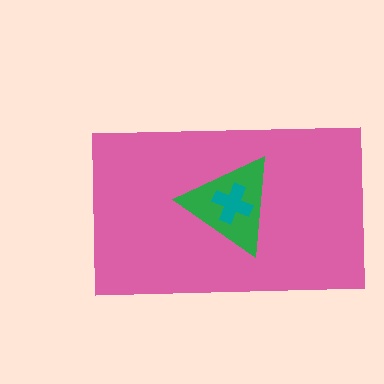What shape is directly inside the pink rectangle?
The green triangle.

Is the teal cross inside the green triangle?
Yes.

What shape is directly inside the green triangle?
The teal cross.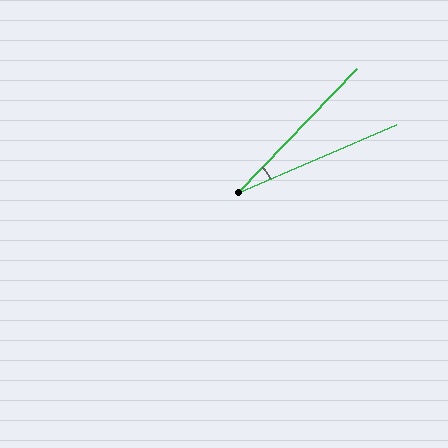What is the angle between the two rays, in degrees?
Approximately 23 degrees.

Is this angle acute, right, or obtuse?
It is acute.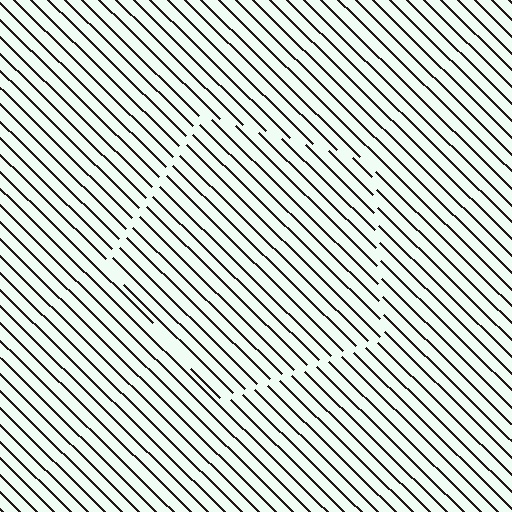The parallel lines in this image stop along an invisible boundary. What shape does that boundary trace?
An illusory pentagon. The interior of the shape contains the same grating, shifted by half a period — the contour is defined by the phase discontinuity where line-ends from the inner and outer gratings abut.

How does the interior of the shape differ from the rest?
The interior of the shape contains the same grating, shifted by half a period — the contour is defined by the phase discontinuity where line-ends from the inner and outer gratings abut.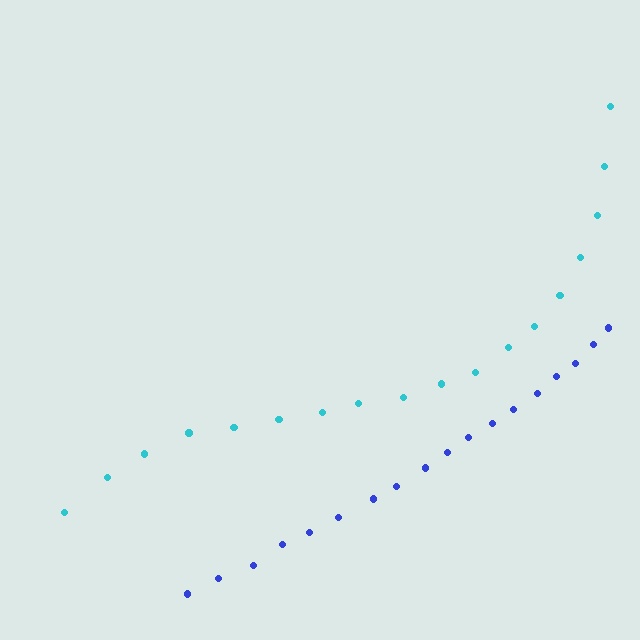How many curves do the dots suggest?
There are 2 distinct paths.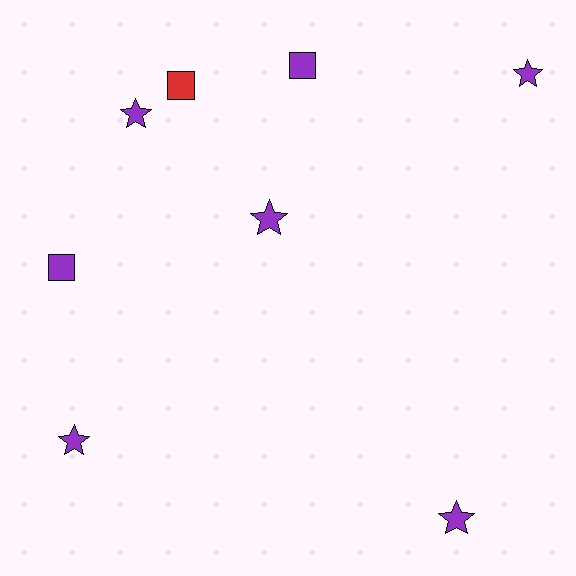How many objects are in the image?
There are 8 objects.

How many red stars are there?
There are no red stars.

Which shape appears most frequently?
Star, with 5 objects.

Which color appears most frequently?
Purple, with 7 objects.